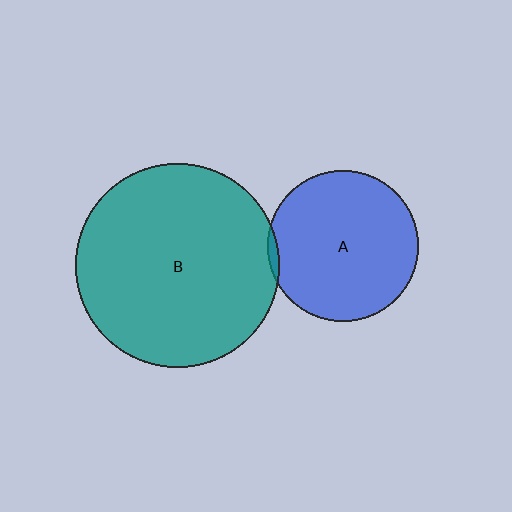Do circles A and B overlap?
Yes.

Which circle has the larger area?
Circle B (teal).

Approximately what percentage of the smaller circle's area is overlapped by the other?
Approximately 5%.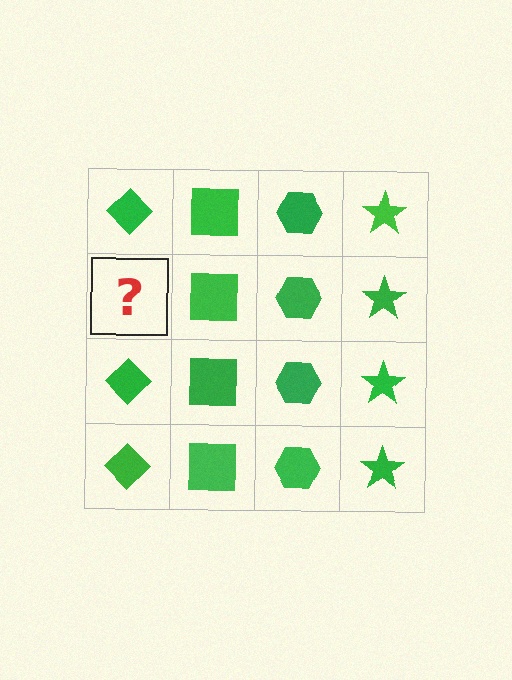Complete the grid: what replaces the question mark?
The question mark should be replaced with a green diamond.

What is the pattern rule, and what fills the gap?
The rule is that each column has a consistent shape. The gap should be filled with a green diamond.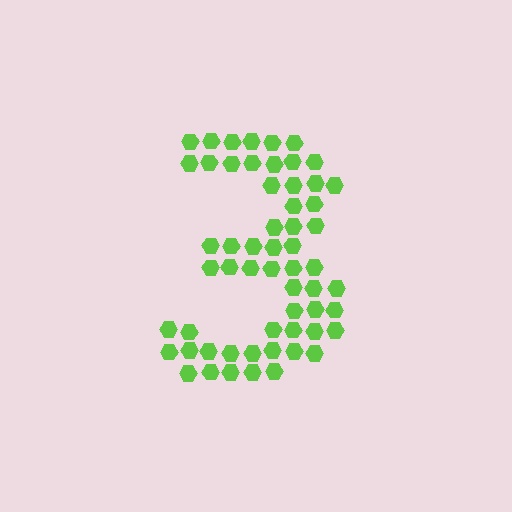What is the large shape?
The large shape is the digit 3.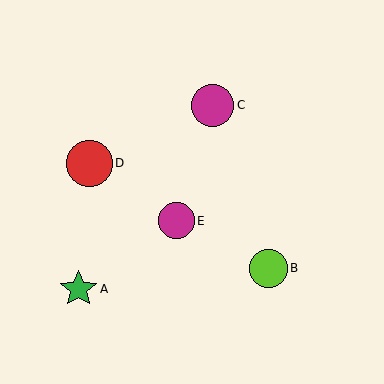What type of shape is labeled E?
Shape E is a magenta circle.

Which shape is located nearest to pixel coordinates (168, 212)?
The magenta circle (labeled E) at (176, 221) is nearest to that location.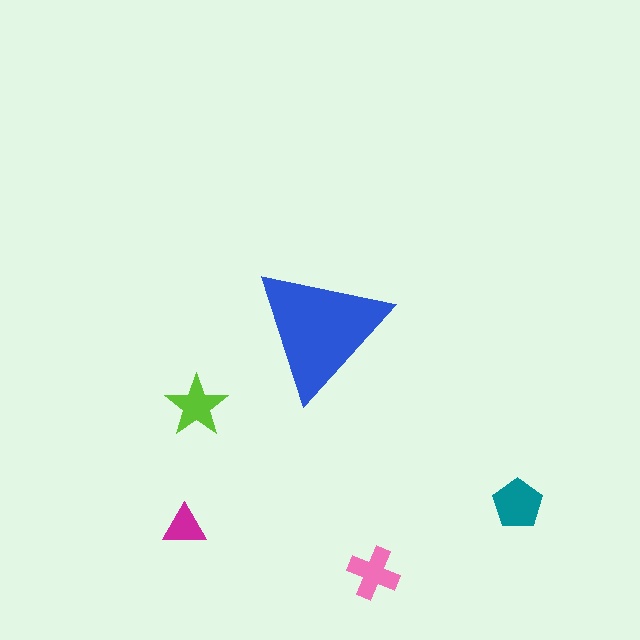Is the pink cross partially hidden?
No, the pink cross is fully visible.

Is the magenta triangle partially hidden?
No, the magenta triangle is fully visible.